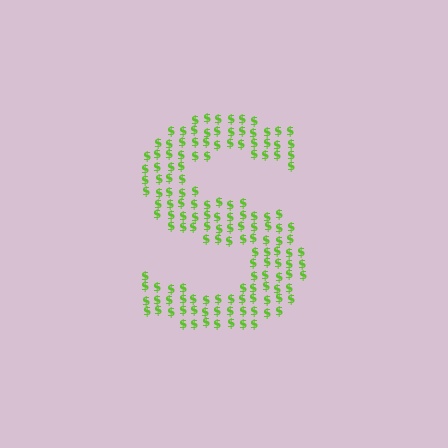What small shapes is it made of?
It is made of small dollar signs.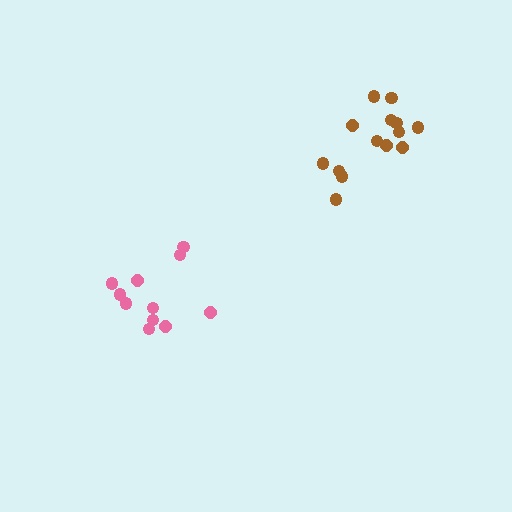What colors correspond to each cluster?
The clusters are colored: pink, brown.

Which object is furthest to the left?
The pink cluster is leftmost.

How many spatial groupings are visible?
There are 2 spatial groupings.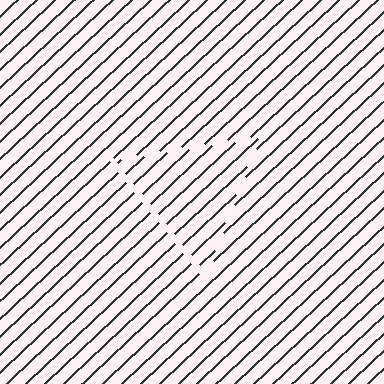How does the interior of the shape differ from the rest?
The interior of the shape contains the same grating, shifted by half a period — the contour is defined by the phase discontinuity where line-ends from the inner and outer gratings abut.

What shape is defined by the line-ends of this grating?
An illusory triangle. The interior of the shape contains the same grating, shifted by half a period — the contour is defined by the phase discontinuity where line-ends from the inner and outer gratings abut.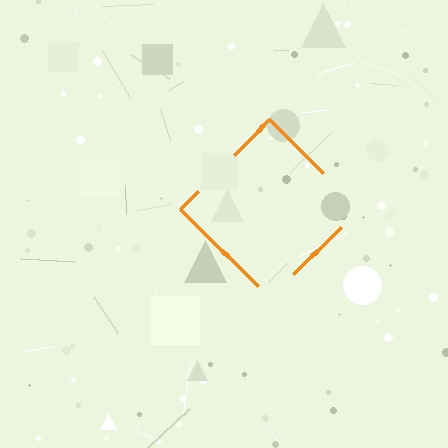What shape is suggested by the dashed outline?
The dashed outline suggests a diamond.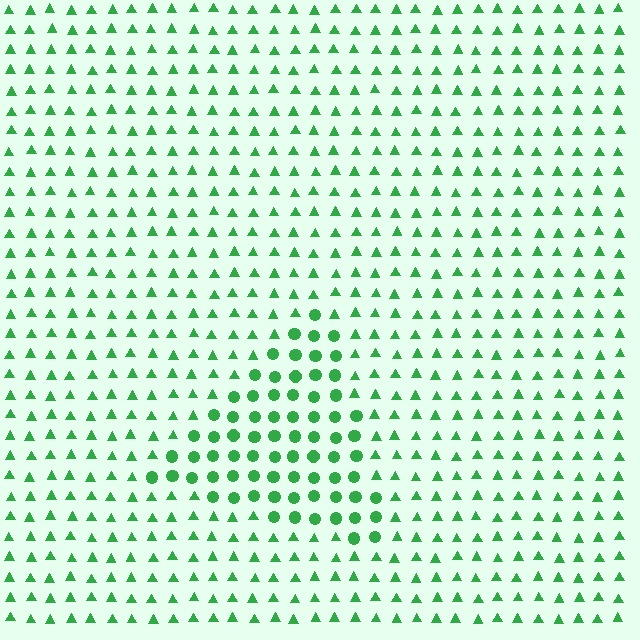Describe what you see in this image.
The image is filled with small green elements arranged in a uniform grid. A triangle-shaped region contains circles, while the surrounding area contains triangles. The boundary is defined purely by the change in element shape.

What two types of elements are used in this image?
The image uses circles inside the triangle region and triangles outside it.